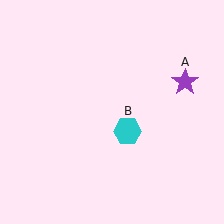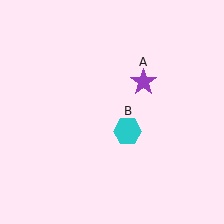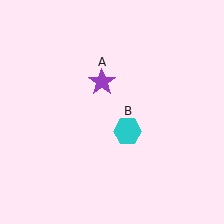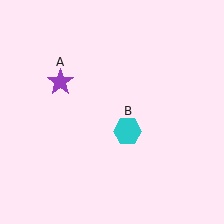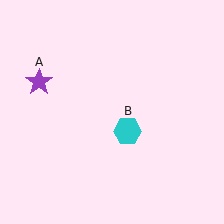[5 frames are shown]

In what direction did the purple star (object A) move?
The purple star (object A) moved left.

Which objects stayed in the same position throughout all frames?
Cyan hexagon (object B) remained stationary.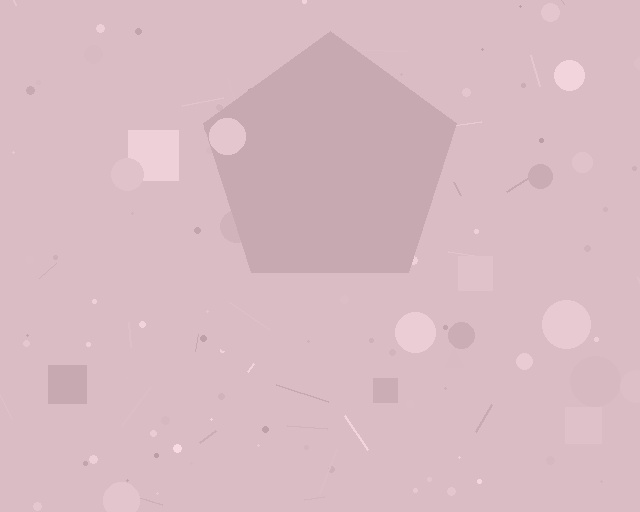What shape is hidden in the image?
A pentagon is hidden in the image.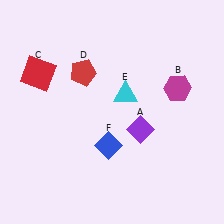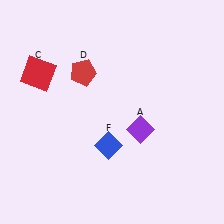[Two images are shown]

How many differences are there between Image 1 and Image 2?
There are 2 differences between the two images.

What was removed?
The cyan triangle (E), the magenta hexagon (B) were removed in Image 2.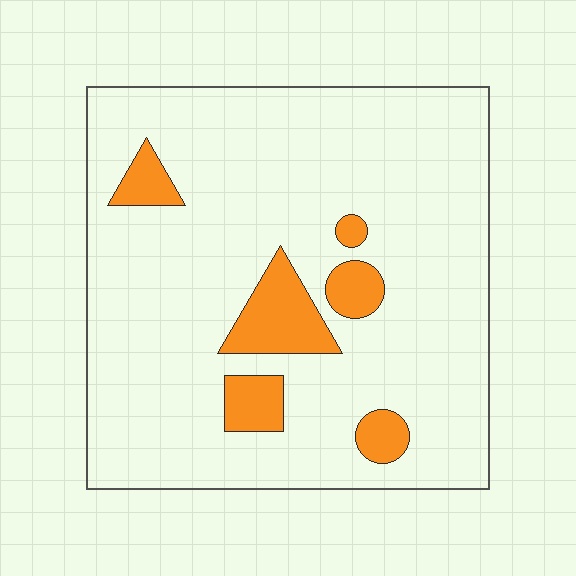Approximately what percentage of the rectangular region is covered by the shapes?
Approximately 10%.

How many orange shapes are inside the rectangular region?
6.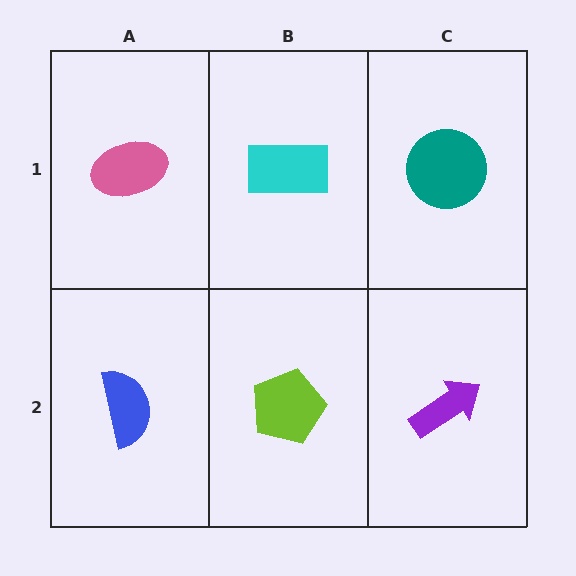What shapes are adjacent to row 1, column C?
A purple arrow (row 2, column C), a cyan rectangle (row 1, column B).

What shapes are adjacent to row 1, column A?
A blue semicircle (row 2, column A), a cyan rectangle (row 1, column B).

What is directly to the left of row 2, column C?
A lime pentagon.